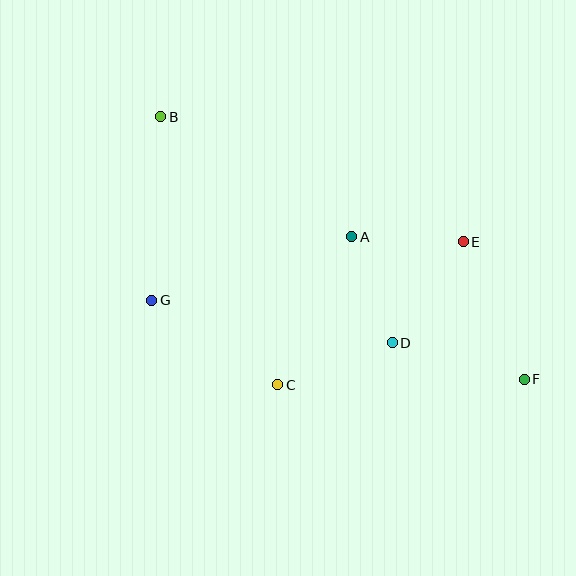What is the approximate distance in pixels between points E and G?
The distance between E and G is approximately 317 pixels.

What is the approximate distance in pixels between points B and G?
The distance between B and G is approximately 183 pixels.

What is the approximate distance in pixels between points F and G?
The distance between F and G is approximately 381 pixels.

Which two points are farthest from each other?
Points B and F are farthest from each other.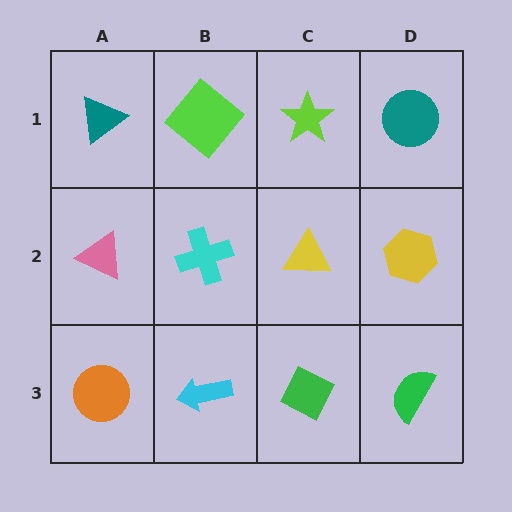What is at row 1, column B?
A lime diamond.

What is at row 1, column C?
A lime star.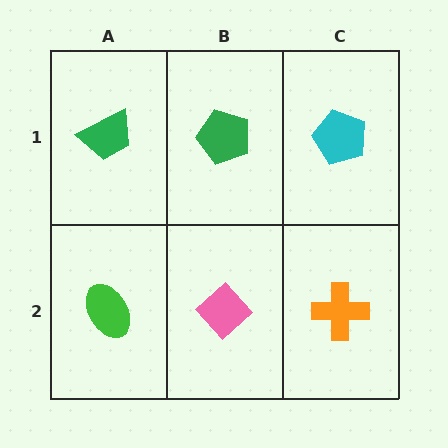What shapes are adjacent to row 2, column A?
A green trapezoid (row 1, column A), a pink diamond (row 2, column B).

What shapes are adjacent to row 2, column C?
A cyan pentagon (row 1, column C), a pink diamond (row 2, column B).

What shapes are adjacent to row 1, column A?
A green ellipse (row 2, column A), a green pentagon (row 1, column B).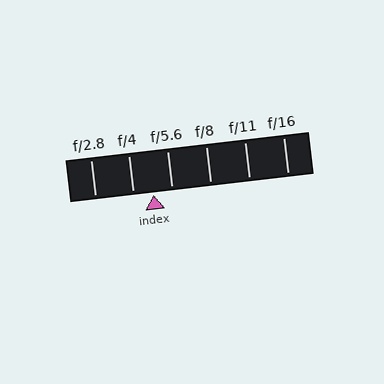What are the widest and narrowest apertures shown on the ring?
The widest aperture shown is f/2.8 and the narrowest is f/16.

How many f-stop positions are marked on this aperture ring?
There are 6 f-stop positions marked.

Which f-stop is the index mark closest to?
The index mark is closest to f/5.6.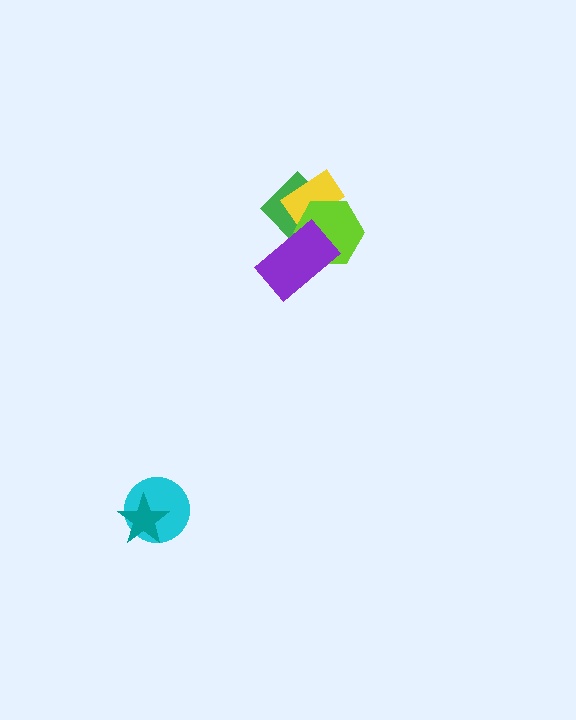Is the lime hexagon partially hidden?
Yes, it is partially covered by another shape.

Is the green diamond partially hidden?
Yes, it is partially covered by another shape.